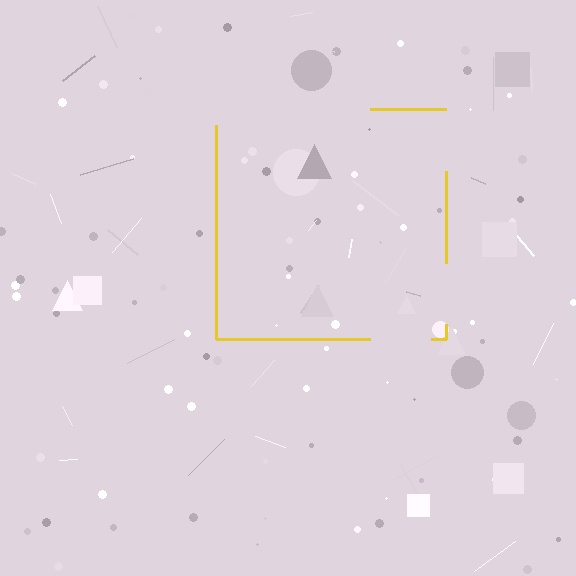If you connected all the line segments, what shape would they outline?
They would outline a square.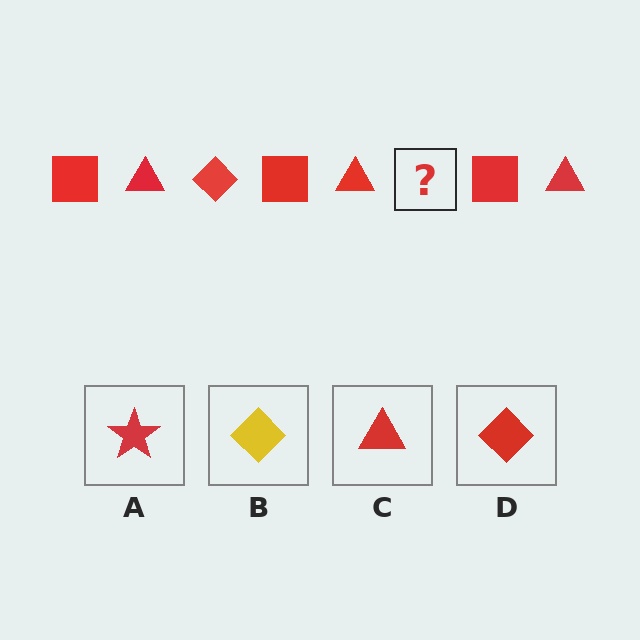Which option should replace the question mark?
Option D.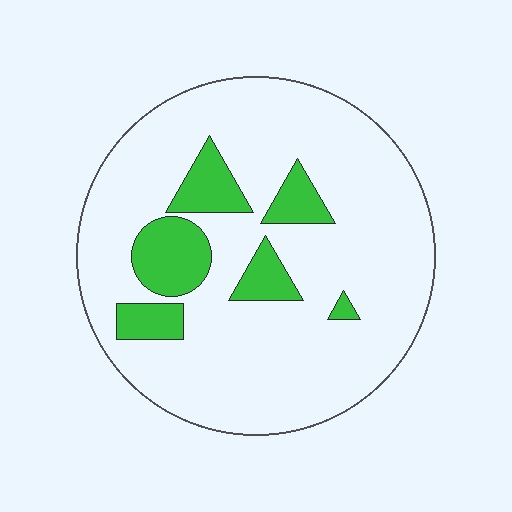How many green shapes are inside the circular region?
6.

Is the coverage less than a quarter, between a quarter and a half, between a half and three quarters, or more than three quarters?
Less than a quarter.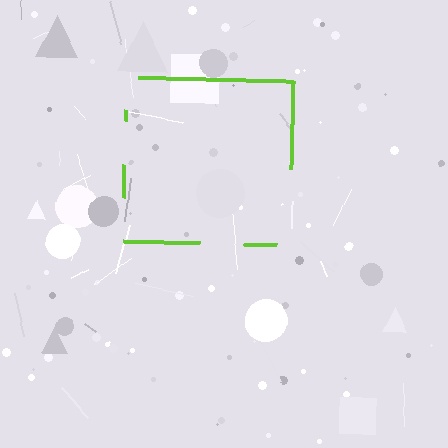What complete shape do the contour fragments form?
The contour fragments form a square.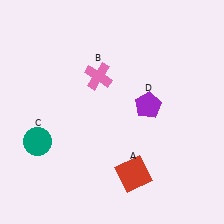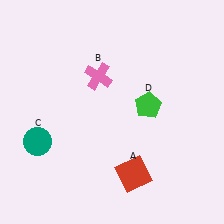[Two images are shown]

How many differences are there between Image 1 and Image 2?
There is 1 difference between the two images.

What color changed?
The pentagon (D) changed from purple in Image 1 to green in Image 2.